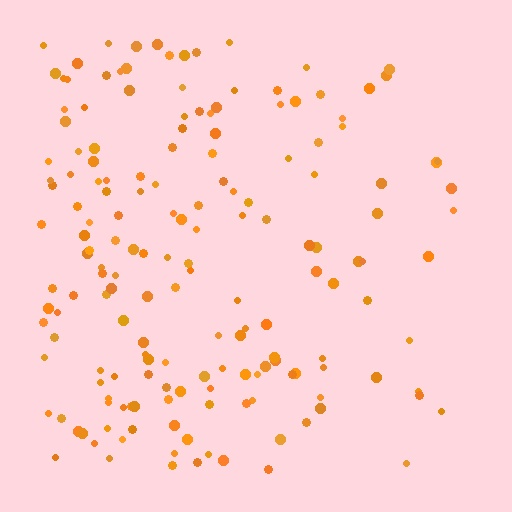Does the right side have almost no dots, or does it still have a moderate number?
Still a moderate number, just noticeably fewer than the left.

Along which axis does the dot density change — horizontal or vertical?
Horizontal.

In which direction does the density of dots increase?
From right to left, with the left side densest.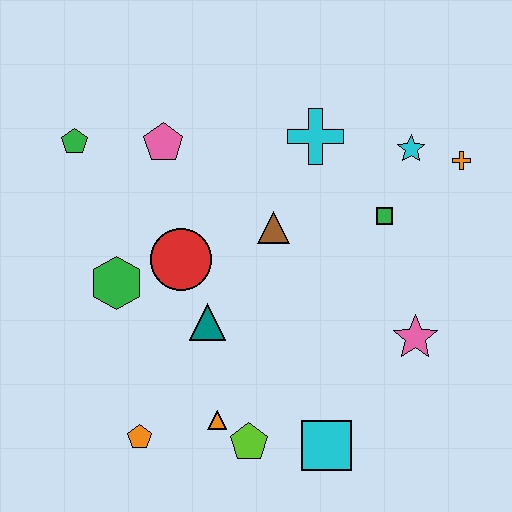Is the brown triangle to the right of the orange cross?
No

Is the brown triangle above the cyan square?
Yes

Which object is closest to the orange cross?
The cyan star is closest to the orange cross.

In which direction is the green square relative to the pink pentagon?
The green square is to the right of the pink pentagon.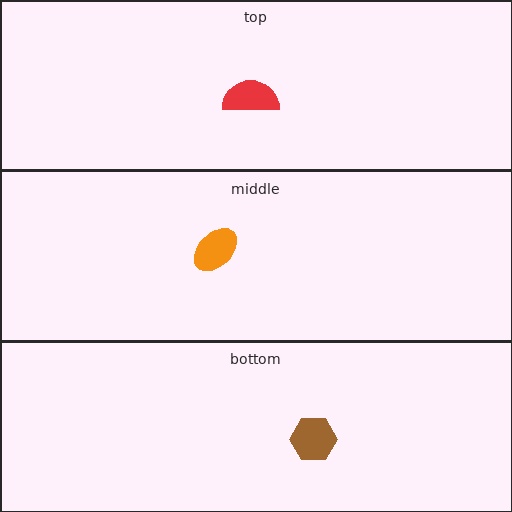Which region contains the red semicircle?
The top region.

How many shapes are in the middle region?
1.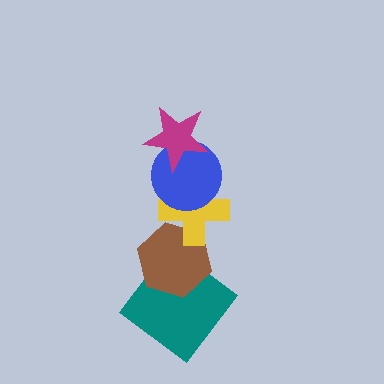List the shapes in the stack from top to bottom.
From top to bottom: the magenta star, the blue circle, the yellow cross, the brown hexagon, the teal diamond.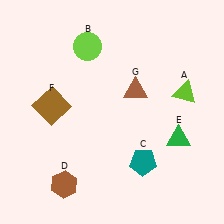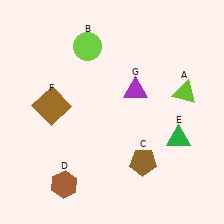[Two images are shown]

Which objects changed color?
C changed from teal to brown. G changed from brown to purple.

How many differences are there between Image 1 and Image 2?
There are 2 differences between the two images.